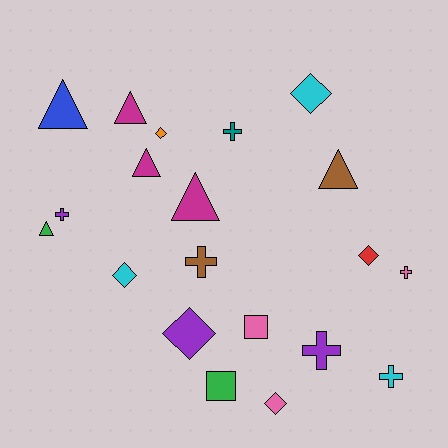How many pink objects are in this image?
There are 3 pink objects.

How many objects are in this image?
There are 20 objects.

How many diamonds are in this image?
There are 6 diamonds.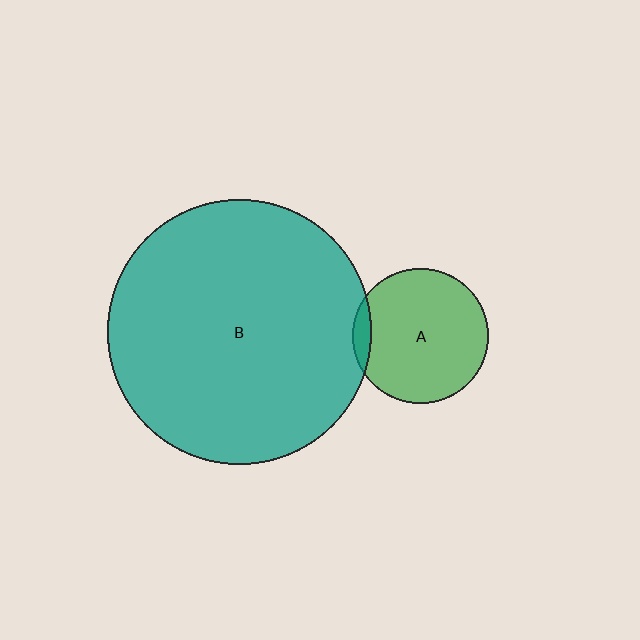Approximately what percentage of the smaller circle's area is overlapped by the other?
Approximately 5%.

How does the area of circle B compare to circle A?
Approximately 3.8 times.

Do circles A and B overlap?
Yes.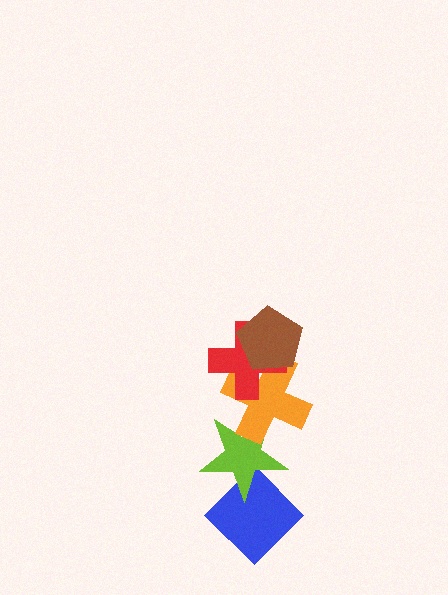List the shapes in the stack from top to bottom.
From top to bottom: the brown pentagon, the red cross, the orange cross, the lime star, the blue diamond.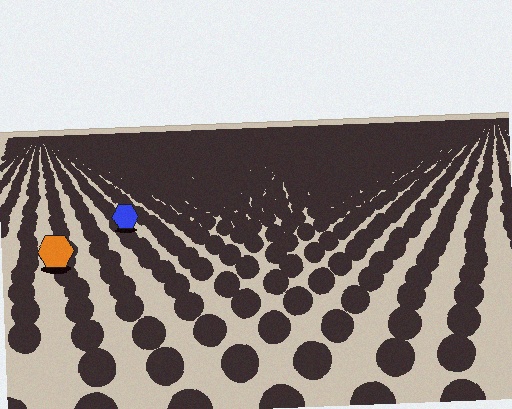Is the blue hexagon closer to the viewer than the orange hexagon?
No. The orange hexagon is closer — you can tell from the texture gradient: the ground texture is coarser near it.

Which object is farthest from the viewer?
The blue hexagon is farthest from the viewer. It appears smaller and the ground texture around it is denser.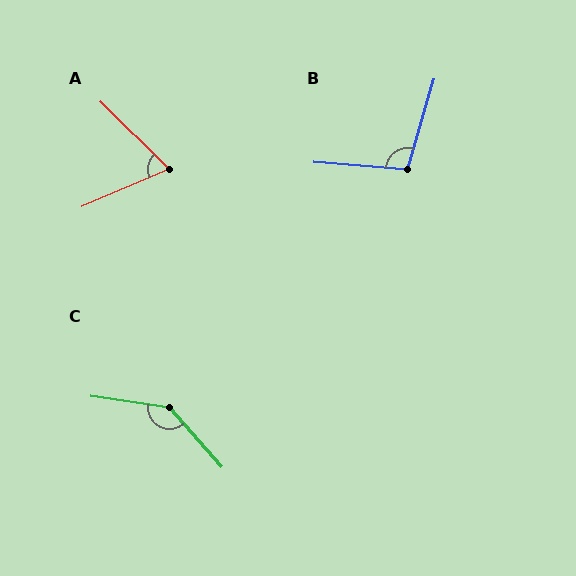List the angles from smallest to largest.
A (68°), B (102°), C (140°).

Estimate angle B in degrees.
Approximately 102 degrees.